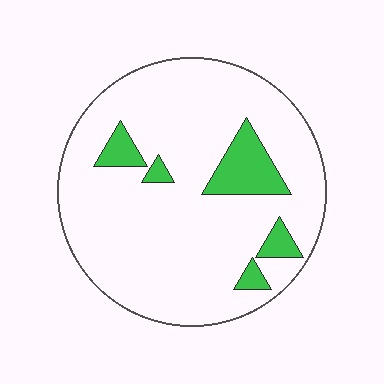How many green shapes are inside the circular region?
5.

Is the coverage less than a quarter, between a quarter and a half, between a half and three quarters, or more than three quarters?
Less than a quarter.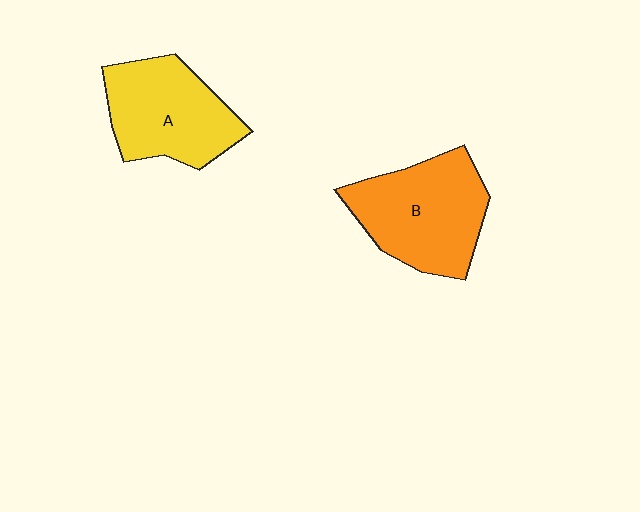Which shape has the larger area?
Shape B (orange).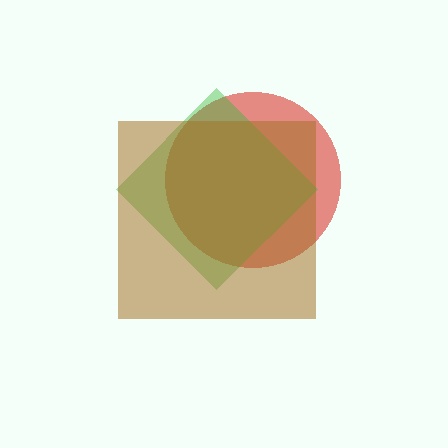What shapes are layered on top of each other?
The layered shapes are: a red circle, a green diamond, a brown square.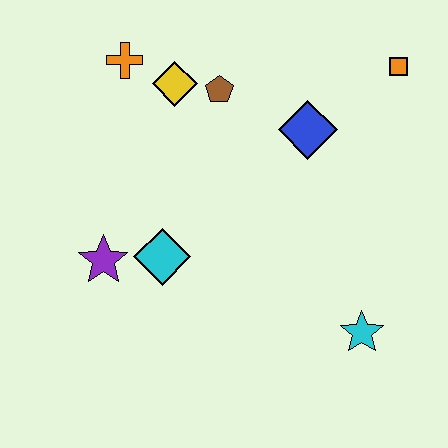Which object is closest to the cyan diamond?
The purple star is closest to the cyan diamond.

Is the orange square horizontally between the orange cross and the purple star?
No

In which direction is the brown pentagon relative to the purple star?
The brown pentagon is above the purple star.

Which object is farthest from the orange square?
The purple star is farthest from the orange square.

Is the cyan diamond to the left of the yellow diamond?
Yes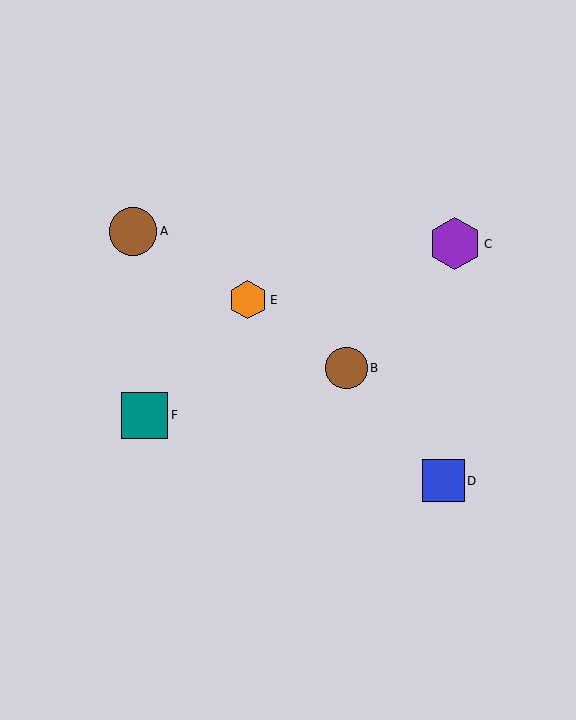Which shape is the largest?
The purple hexagon (labeled C) is the largest.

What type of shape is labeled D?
Shape D is a blue square.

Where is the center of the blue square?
The center of the blue square is at (443, 481).